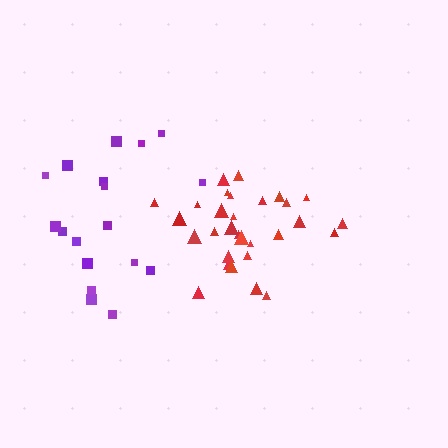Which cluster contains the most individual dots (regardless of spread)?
Red (30).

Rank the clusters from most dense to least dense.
red, purple.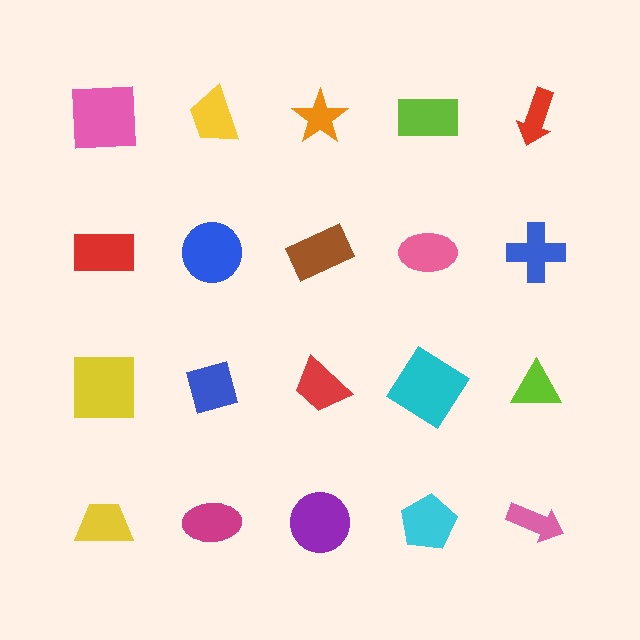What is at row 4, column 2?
A magenta ellipse.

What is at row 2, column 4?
A pink ellipse.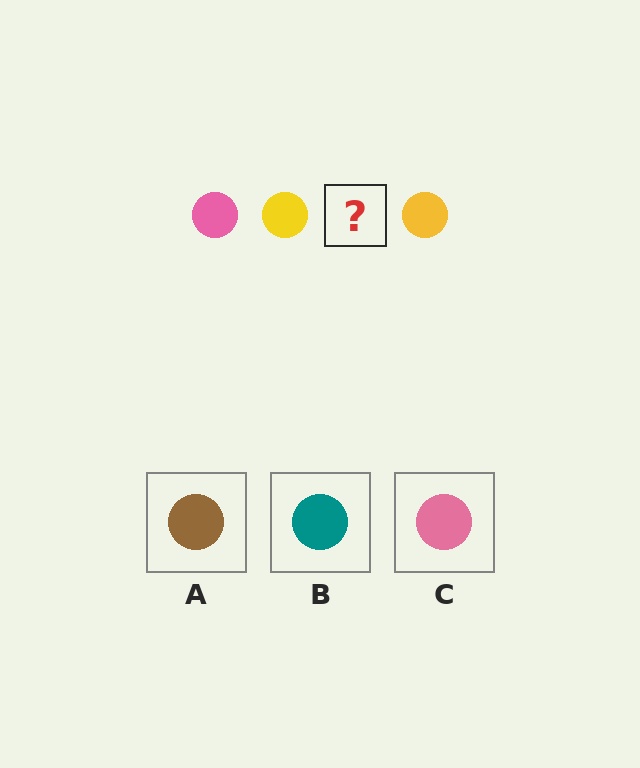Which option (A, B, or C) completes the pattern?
C.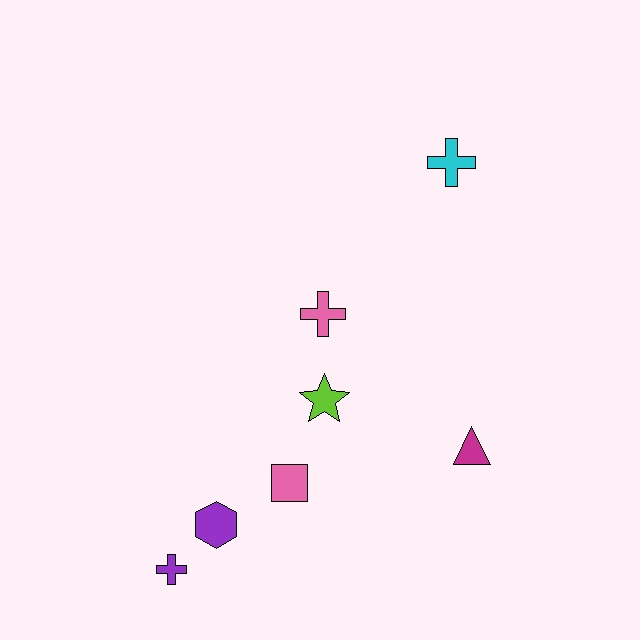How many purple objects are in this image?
There are 2 purple objects.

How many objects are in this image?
There are 7 objects.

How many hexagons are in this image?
There is 1 hexagon.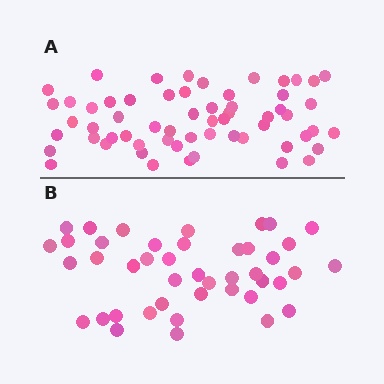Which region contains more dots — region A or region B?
Region A (the top region) has more dots.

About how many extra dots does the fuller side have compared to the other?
Region A has approximately 15 more dots than region B.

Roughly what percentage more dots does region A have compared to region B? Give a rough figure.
About 40% more.